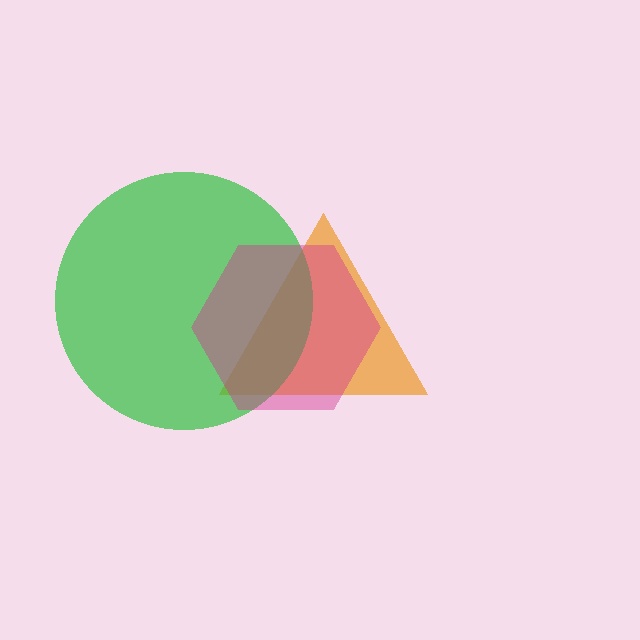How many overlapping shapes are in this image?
There are 3 overlapping shapes in the image.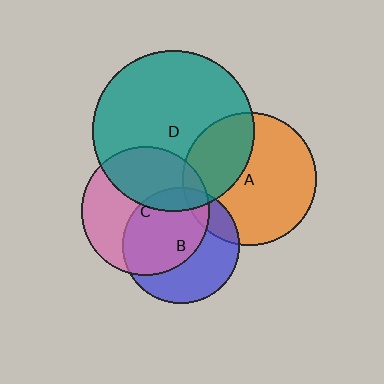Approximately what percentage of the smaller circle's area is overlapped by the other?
Approximately 10%.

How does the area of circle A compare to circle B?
Approximately 1.3 times.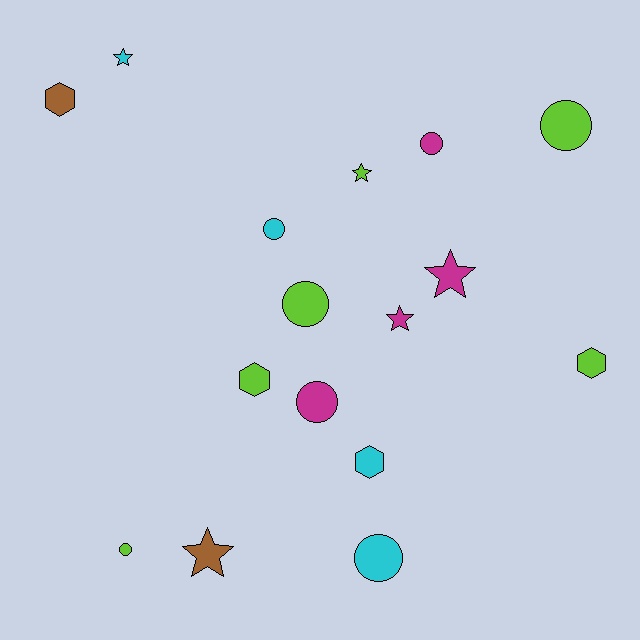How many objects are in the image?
There are 16 objects.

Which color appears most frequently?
Lime, with 6 objects.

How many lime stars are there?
There is 1 lime star.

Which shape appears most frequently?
Circle, with 7 objects.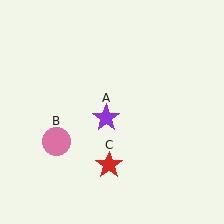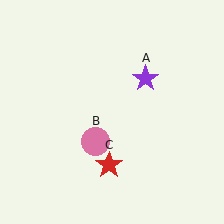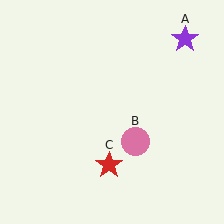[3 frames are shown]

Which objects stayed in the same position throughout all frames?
Red star (object C) remained stationary.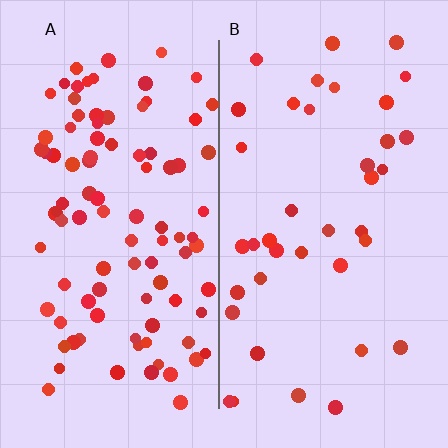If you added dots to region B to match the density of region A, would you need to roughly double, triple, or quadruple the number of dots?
Approximately double.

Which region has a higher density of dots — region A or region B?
A (the left).